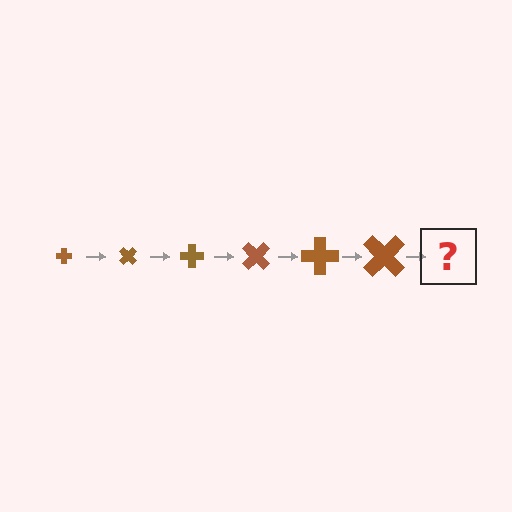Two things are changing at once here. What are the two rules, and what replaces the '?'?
The two rules are that the cross grows larger each step and it rotates 45 degrees each step. The '?' should be a cross, larger than the previous one and rotated 270 degrees from the start.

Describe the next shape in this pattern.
It should be a cross, larger than the previous one and rotated 270 degrees from the start.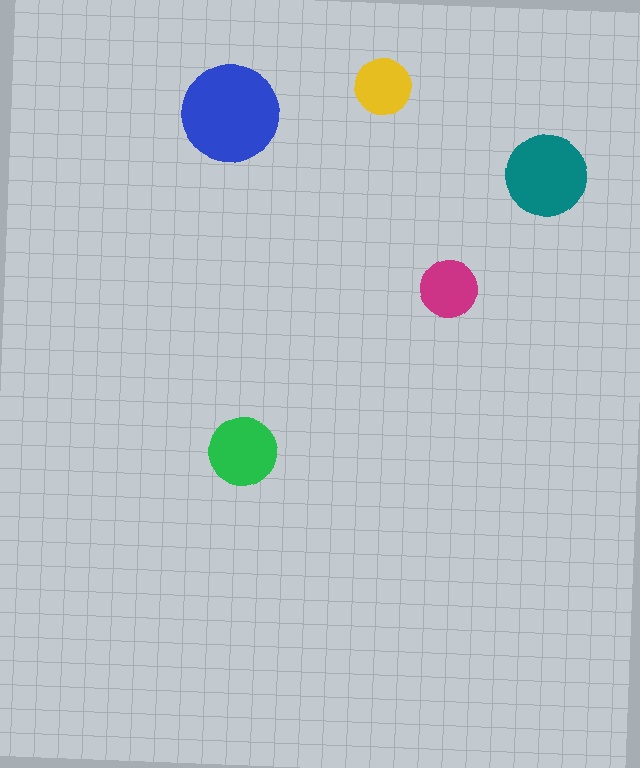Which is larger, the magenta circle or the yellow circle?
The magenta one.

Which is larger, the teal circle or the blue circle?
The blue one.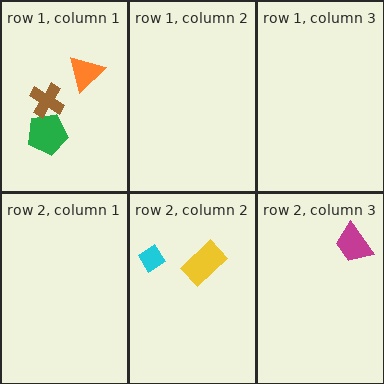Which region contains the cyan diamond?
The row 2, column 2 region.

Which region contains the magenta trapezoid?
The row 2, column 3 region.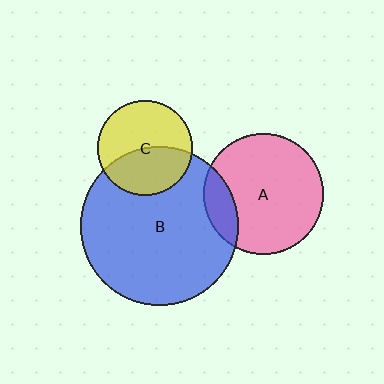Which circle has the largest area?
Circle B (blue).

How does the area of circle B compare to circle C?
Approximately 2.8 times.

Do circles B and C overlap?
Yes.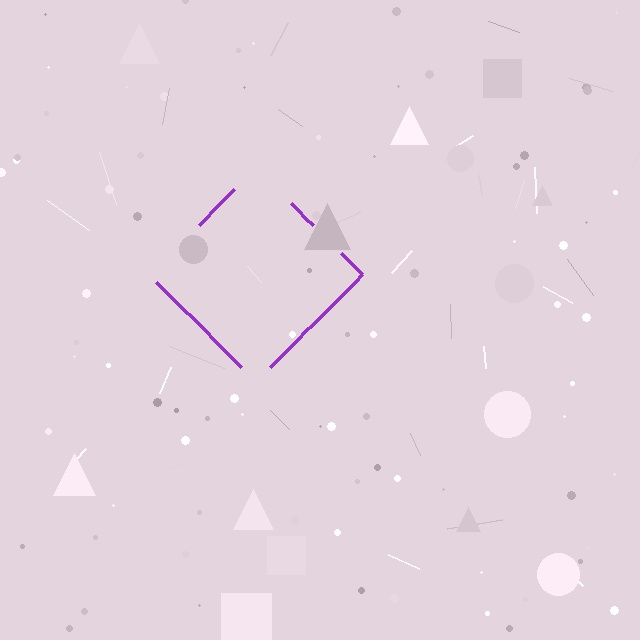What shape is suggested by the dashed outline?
The dashed outline suggests a diamond.